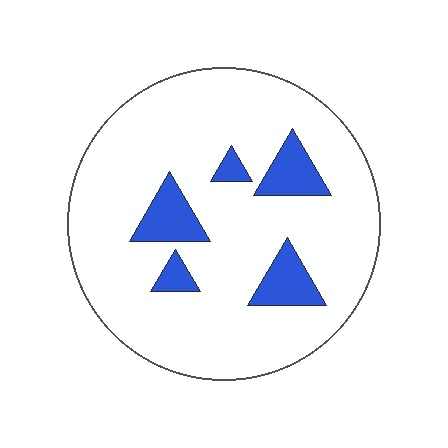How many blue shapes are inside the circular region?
5.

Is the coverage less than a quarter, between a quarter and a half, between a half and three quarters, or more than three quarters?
Less than a quarter.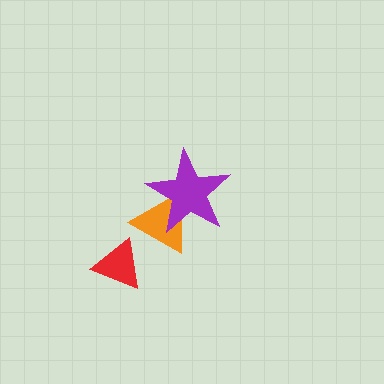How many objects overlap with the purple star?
1 object overlaps with the purple star.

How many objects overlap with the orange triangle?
1 object overlaps with the orange triangle.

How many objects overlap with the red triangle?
0 objects overlap with the red triangle.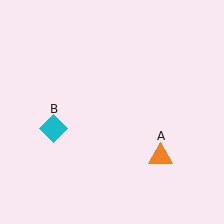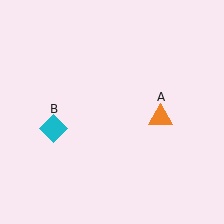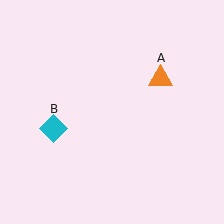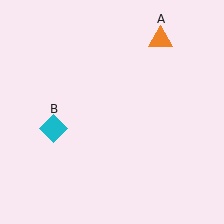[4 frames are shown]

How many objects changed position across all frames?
1 object changed position: orange triangle (object A).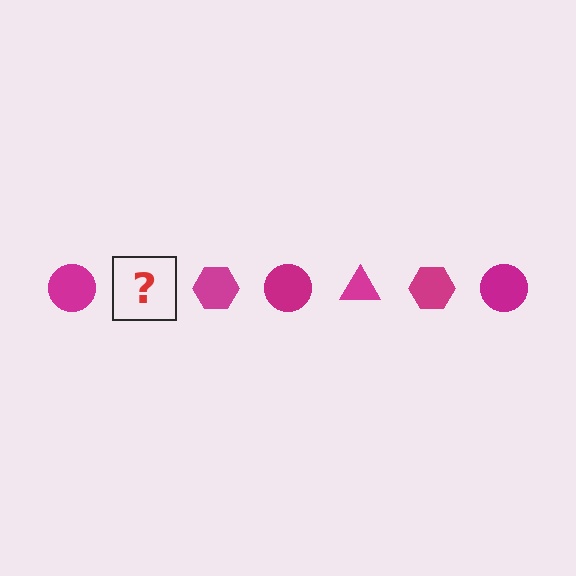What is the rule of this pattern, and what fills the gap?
The rule is that the pattern cycles through circle, triangle, hexagon shapes in magenta. The gap should be filled with a magenta triangle.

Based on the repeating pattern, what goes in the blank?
The blank should be a magenta triangle.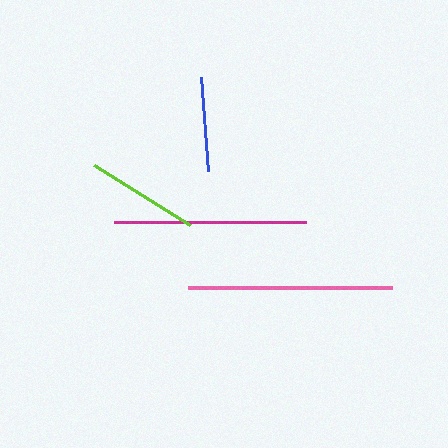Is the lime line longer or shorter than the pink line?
The pink line is longer than the lime line.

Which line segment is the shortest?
The blue line is the shortest at approximately 94 pixels.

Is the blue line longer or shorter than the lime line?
The lime line is longer than the blue line.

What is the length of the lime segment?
The lime segment is approximately 113 pixels long.